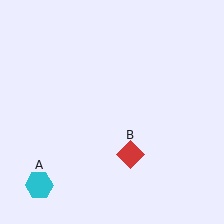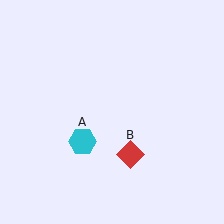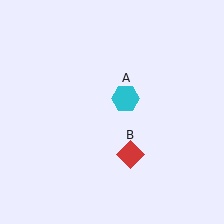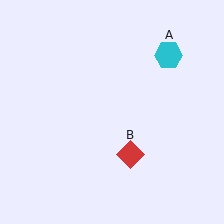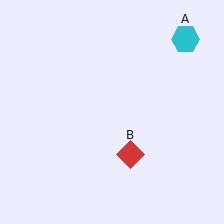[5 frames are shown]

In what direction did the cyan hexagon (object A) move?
The cyan hexagon (object A) moved up and to the right.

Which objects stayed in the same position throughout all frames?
Red diamond (object B) remained stationary.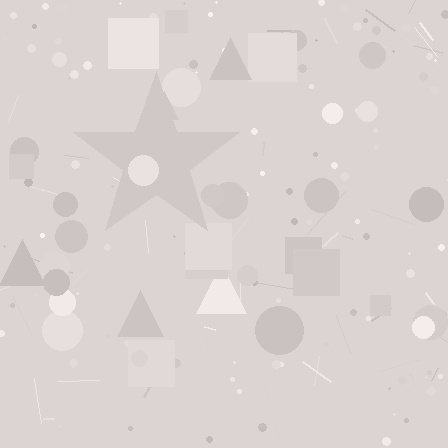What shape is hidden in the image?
A star is hidden in the image.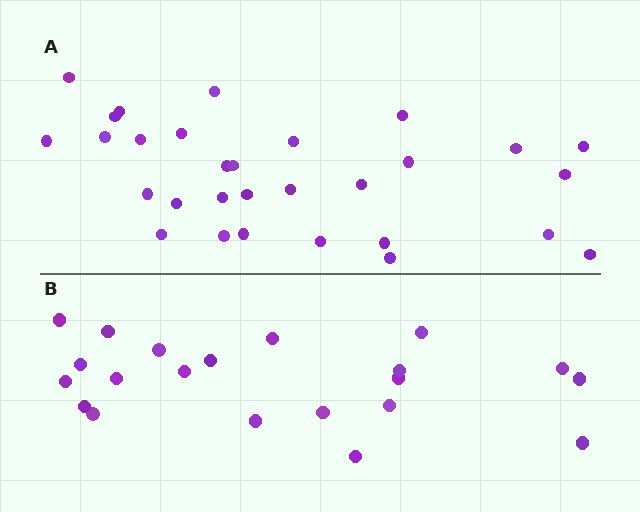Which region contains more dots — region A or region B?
Region A (the top region) has more dots.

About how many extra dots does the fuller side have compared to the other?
Region A has roughly 8 or so more dots than region B.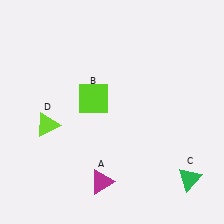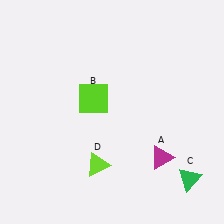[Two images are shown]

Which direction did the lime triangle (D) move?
The lime triangle (D) moved right.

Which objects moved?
The objects that moved are: the magenta triangle (A), the lime triangle (D).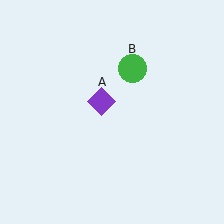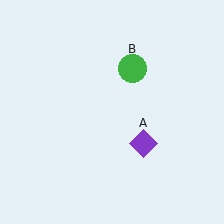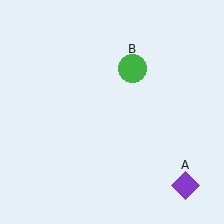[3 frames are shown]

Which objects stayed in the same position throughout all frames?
Green circle (object B) remained stationary.